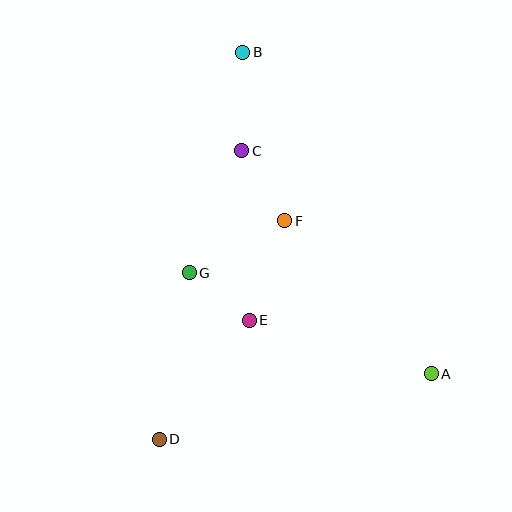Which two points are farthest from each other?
Points B and D are farthest from each other.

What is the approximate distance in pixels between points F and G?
The distance between F and G is approximately 109 pixels.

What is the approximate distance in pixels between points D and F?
The distance between D and F is approximately 252 pixels.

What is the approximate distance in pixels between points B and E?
The distance between B and E is approximately 268 pixels.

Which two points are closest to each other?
Points E and G are closest to each other.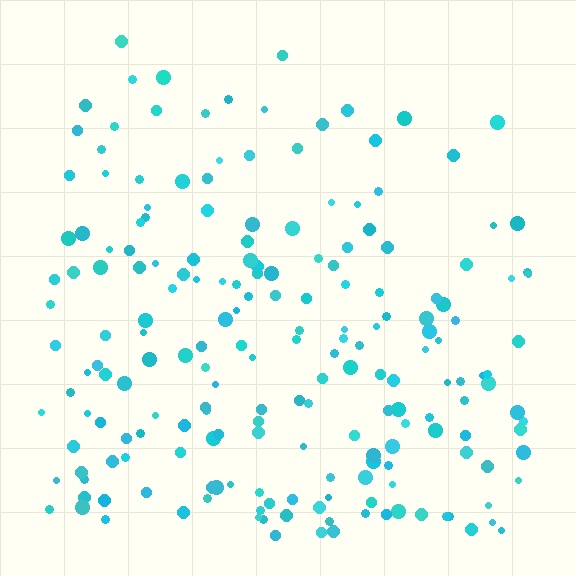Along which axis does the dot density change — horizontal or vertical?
Vertical.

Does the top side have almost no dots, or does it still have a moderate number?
Still a moderate number, just noticeably fewer than the bottom.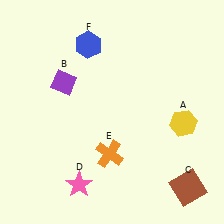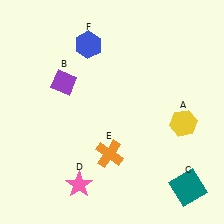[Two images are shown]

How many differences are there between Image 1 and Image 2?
There is 1 difference between the two images.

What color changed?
The square (C) changed from brown in Image 1 to teal in Image 2.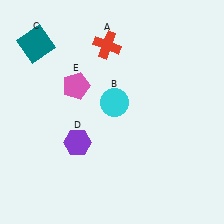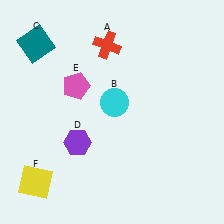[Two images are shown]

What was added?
A yellow square (F) was added in Image 2.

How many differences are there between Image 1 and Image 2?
There is 1 difference between the two images.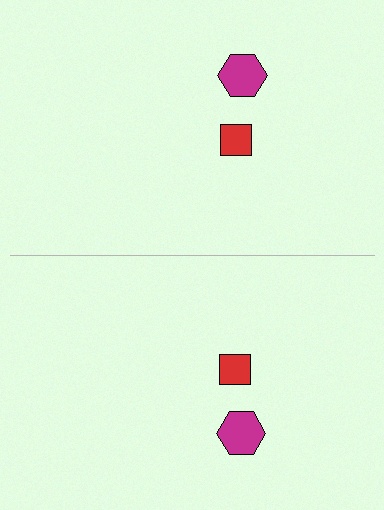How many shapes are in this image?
There are 4 shapes in this image.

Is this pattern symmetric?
Yes, this pattern has bilateral (reflection) symmetry.